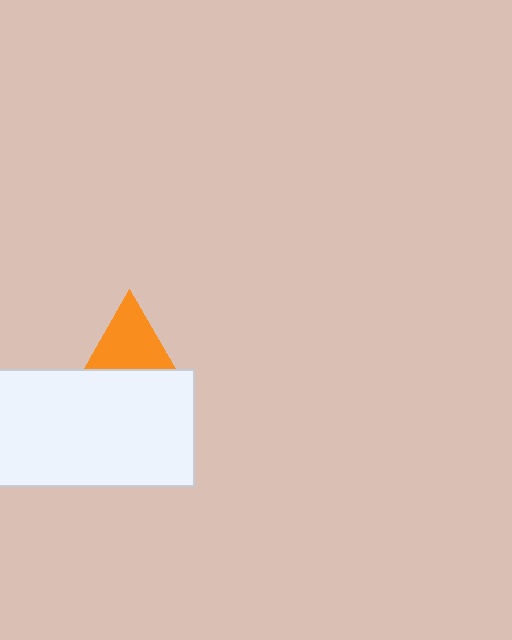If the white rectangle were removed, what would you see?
You would see the complete orange triangle.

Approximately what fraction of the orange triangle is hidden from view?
Roughly 30% of the orange triangle is hidden behind the white rectangle.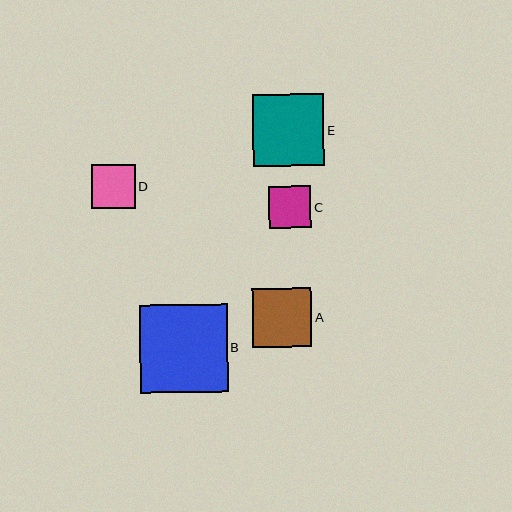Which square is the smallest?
Square C is the smallest with a size of approximately 42 pixels.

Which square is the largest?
Square B is the largest with a size of approximately 88 pixels.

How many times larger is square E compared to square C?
Square E is approximately 1.7 times the size of square C.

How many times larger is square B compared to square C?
Square B is approximately 2.1 times the size of square C.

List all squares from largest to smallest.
From largest to smallest: B, E, A, D, C.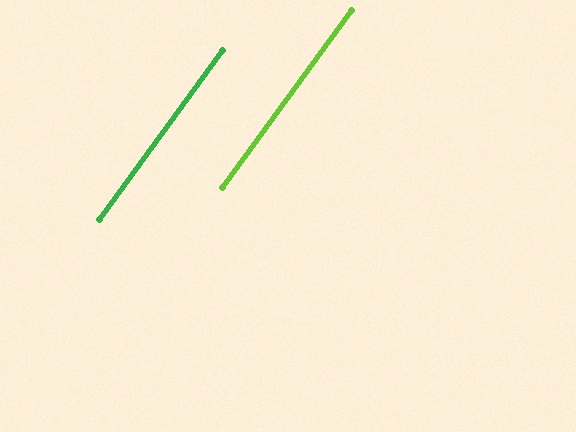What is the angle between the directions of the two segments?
Approximately 0 degrees.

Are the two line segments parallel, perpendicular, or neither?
Parallel — their directions differ by only 0.0°.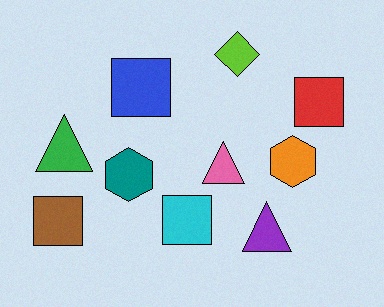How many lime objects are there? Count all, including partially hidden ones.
There is 1 lime object.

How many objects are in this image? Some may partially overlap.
There are 10 objects.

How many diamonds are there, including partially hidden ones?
There is 1 diamond.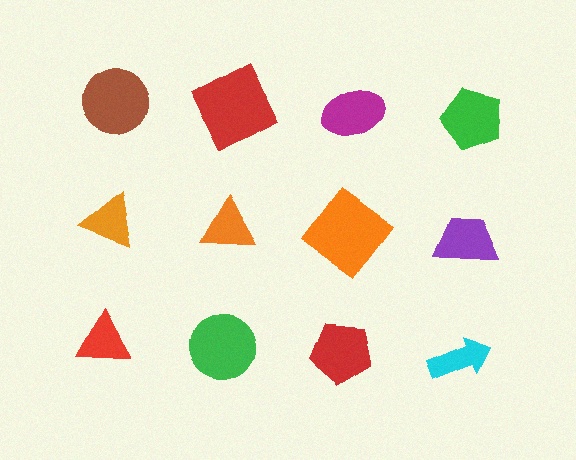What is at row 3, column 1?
A red triangle.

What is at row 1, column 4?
A green pentagon.